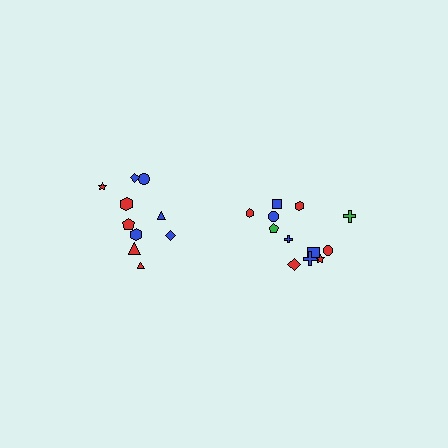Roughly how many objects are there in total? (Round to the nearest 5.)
Roughly 20 objects in total.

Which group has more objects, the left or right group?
The right group.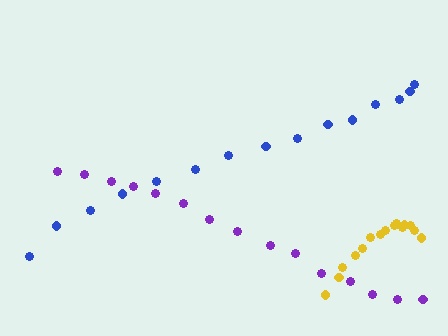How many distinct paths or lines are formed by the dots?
There are 3 distinct paths.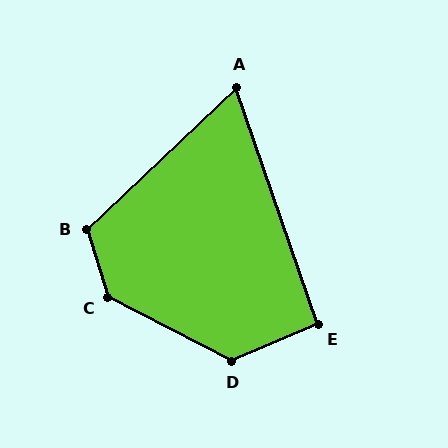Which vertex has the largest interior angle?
C, at approximately 135 degrees.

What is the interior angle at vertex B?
Approximately 116 degrees (obtuse).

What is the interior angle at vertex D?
Approximately 130 degrees (obtuse).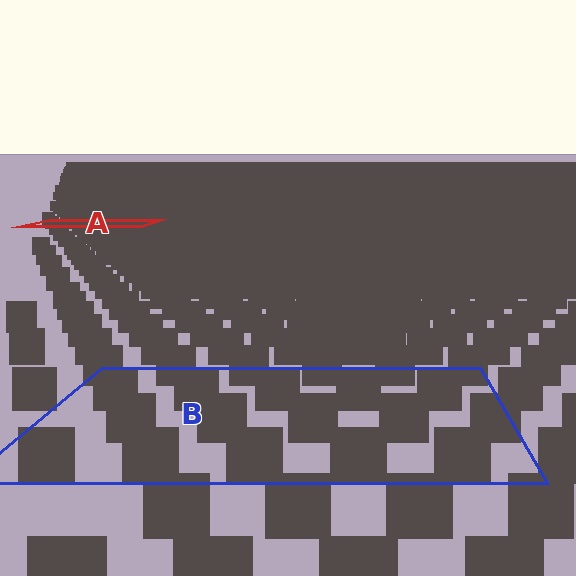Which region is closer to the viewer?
Region B is closer. The texture elements there are larger and more spread out.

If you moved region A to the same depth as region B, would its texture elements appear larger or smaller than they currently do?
They would appear larger. At a closer depth, the same texture elements are projected at a bigger on-screen size.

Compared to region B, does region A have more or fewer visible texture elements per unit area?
Region A has more texture elements per unit area — they are packed more densely because it is farther away.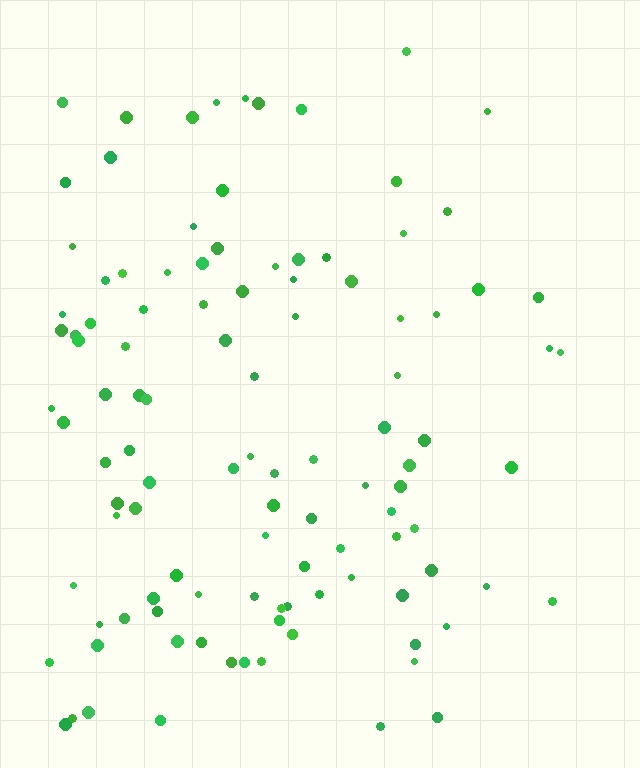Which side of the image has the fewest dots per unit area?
The right.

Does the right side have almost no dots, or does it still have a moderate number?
Still a moderate number, just noticeably fewer than the left.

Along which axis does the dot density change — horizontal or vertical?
Horizontal.